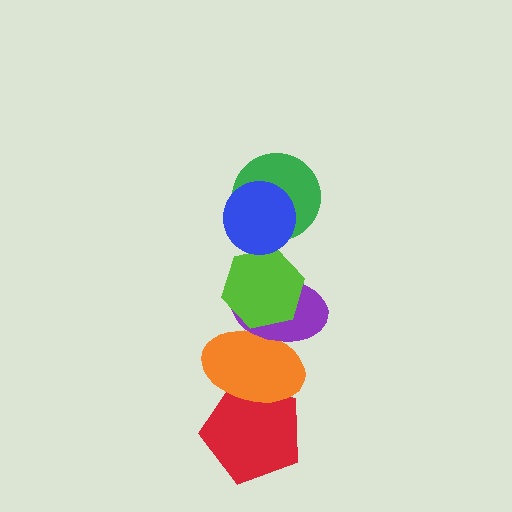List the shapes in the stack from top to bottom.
From top to bottom: the blue circle, the green circle, the lime hexagon, the purple ellipse, the orange ellipse, the red pentagon.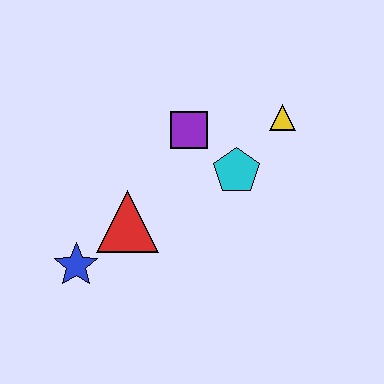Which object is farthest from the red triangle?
The yellow triangle is farthest from the red triangle.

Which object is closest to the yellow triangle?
The cyan pentagon is closest to the yellow triangle.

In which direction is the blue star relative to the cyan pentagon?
The blue star is to the left of the cyan pentagon.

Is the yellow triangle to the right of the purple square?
Yes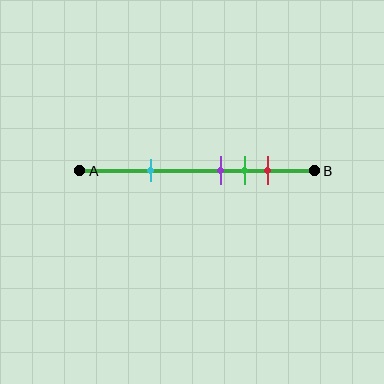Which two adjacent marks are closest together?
The purple and green marks are the closest adjacent pair.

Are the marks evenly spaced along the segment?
No, the marks are not evenly spaced.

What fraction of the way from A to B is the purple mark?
The purple mark is approximately 60% (0.6) of the way from A to B.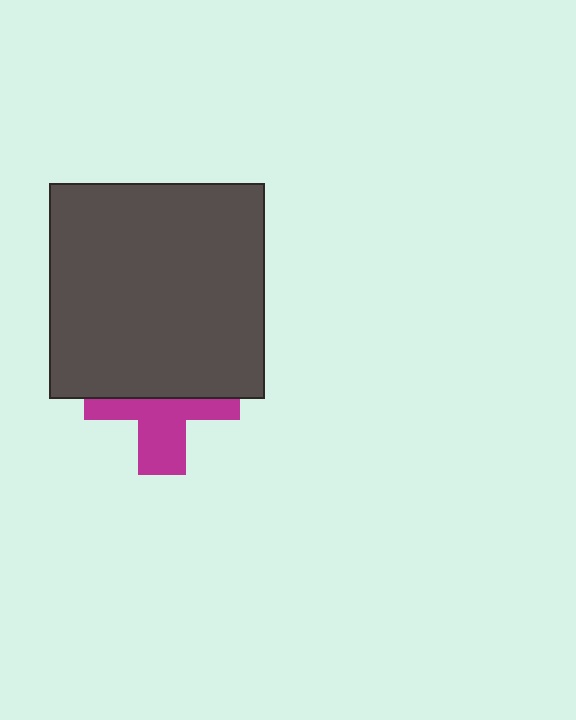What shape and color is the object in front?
The object in front is a dark gray square.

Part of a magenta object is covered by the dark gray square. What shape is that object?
It is a cross.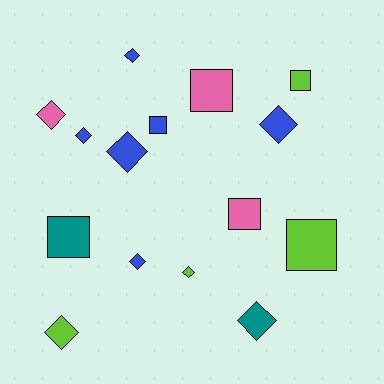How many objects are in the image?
There are 15 objects.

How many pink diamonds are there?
There is 1 pink diamond.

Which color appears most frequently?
Blue, with 6 objects.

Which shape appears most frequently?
Diamond, with 9 objects.